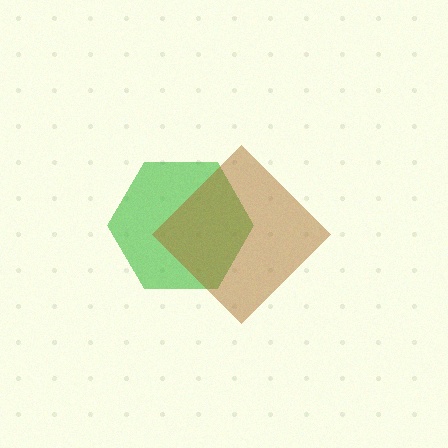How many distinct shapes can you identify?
There are 2 distinct shapes: a green hexagon, a brown diamond.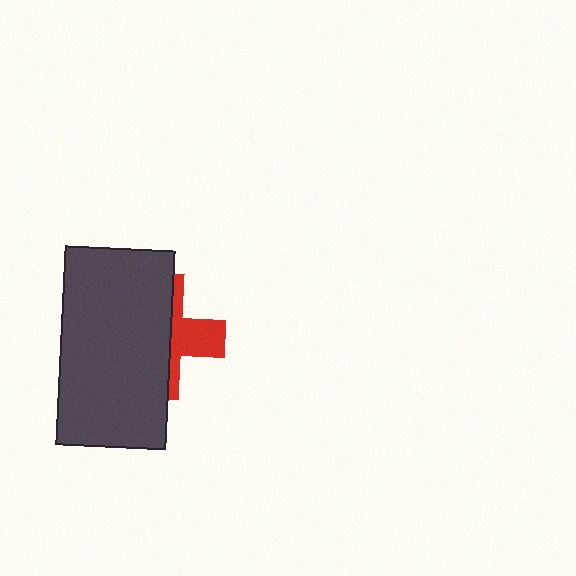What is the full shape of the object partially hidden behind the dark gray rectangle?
The partially hidden object is a red cross.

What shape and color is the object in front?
The object in front is a dark gray rectangle.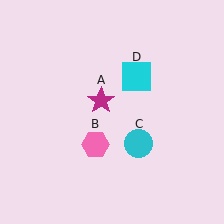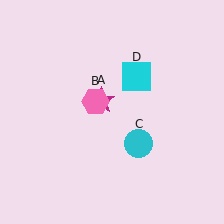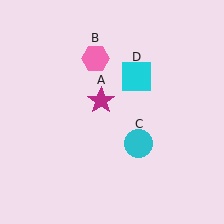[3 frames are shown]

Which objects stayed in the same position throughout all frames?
Magenta star (object A) and cyan circle (object C) and cyan square (object D) remained stationary.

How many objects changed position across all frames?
1 object changed position: pink hexagon (object B).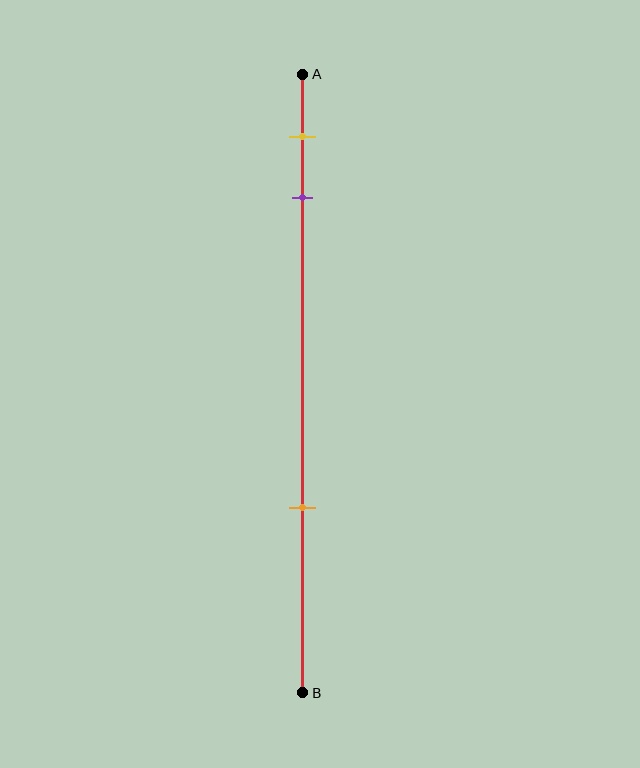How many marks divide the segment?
There are 3 marks dividing the segment.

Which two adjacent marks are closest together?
The yellow and purple marks are the closest adjacent pair.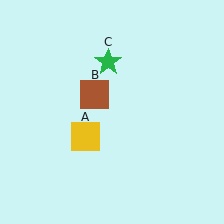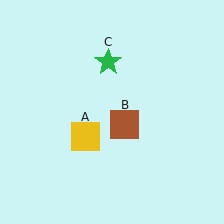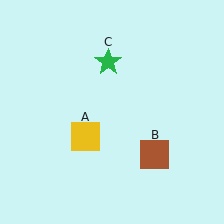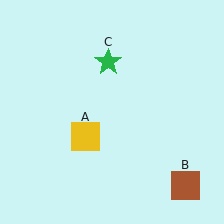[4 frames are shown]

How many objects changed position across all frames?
1 object changed position: brown square (object B).